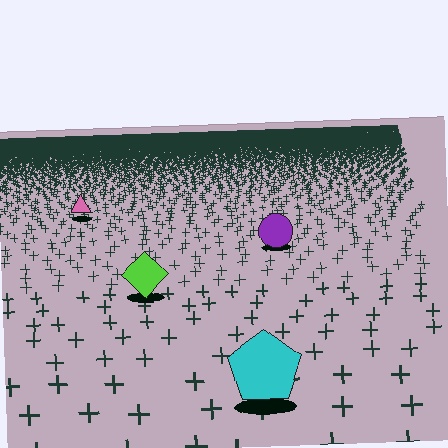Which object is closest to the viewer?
The cyan pentagon is closest. The texture marks near it are larger and more spread out.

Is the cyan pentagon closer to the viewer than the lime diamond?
Yes. The cyan pentagon is closer — you can tell from the texture gradient: the ground texture is coarser near it.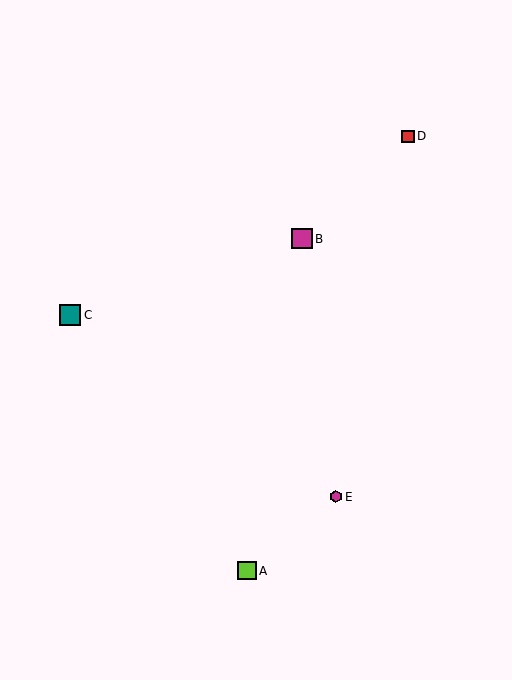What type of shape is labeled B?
Shape B is a magenta square.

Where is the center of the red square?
The center of the red square is at (408, 136).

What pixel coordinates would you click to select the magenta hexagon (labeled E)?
Click at (336, 497) to select the magenta hexagon E.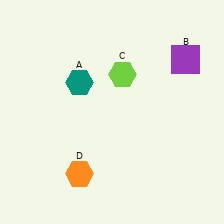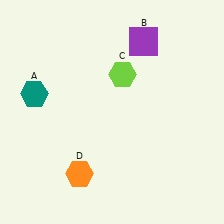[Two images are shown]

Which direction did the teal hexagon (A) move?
The teal hexagon (A) moved left.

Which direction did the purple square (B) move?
The purple square (B) moved left.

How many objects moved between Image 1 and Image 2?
2 objects moved between the two images.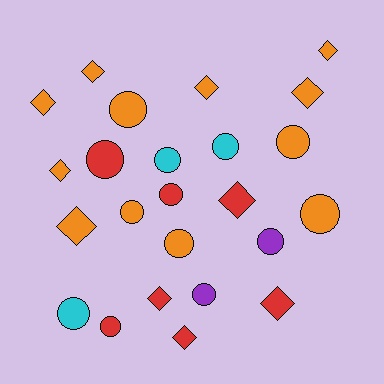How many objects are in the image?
There are 24 objects.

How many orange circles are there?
There are 5 orange circles.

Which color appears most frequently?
Orange, with 12 objects.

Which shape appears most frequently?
Circle, with 13 objects.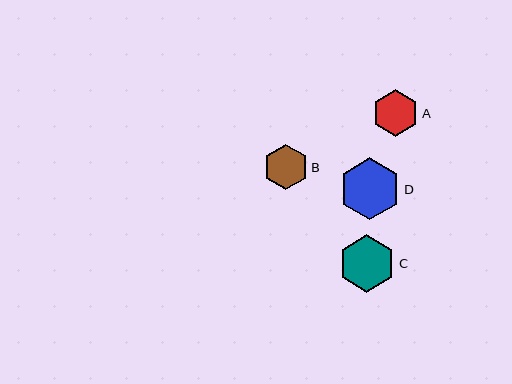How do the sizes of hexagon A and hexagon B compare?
Hexagon A and hexagon B are approximately the same size.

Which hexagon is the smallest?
Hexagon B is the smallest with a size of approximately 45 pixels.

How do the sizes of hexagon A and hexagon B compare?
Hexagon A and hexagon B are approximately the same size.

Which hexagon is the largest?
Hexagon D is the largest with a size of approximately 62 pixels.